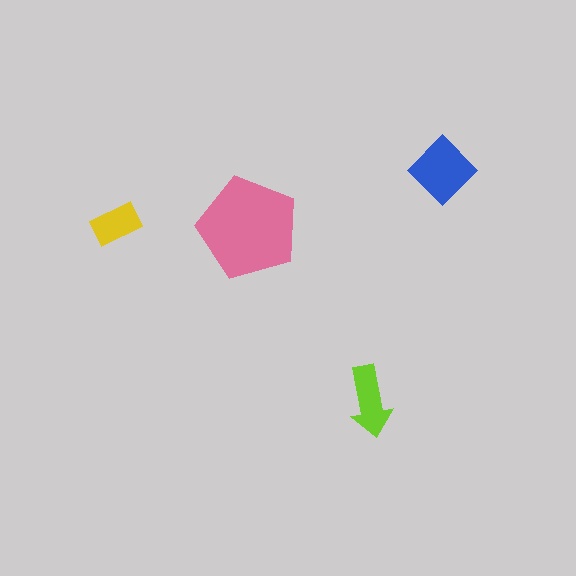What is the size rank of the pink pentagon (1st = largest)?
1st.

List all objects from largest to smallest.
The pink pentagon, the blue diamond, the lime arrow, the yellow rectangle.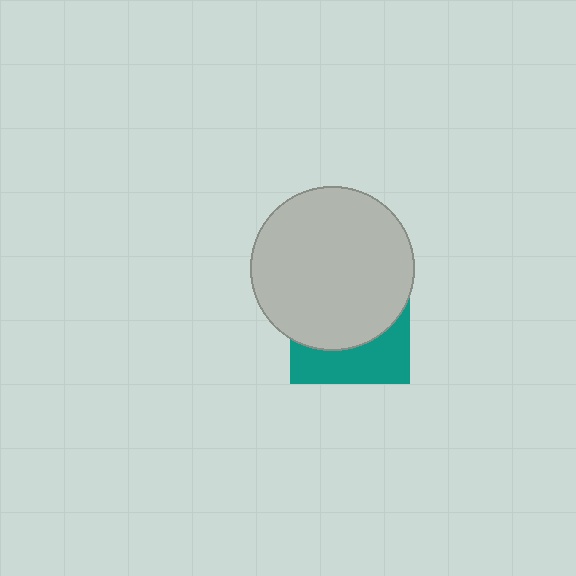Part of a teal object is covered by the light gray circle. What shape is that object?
It is a square.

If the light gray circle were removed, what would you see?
You would see the complete teal square.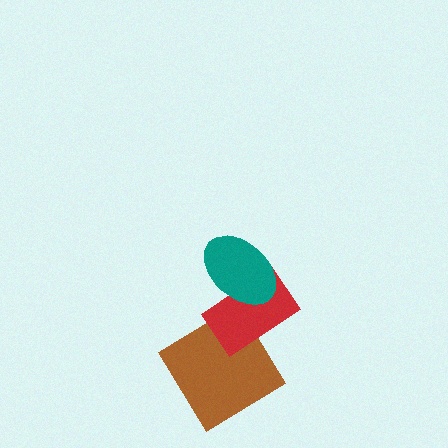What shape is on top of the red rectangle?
The teal ellipse is on top of the red rectangle.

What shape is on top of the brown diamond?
The red rectangle is on top of the brown diamond.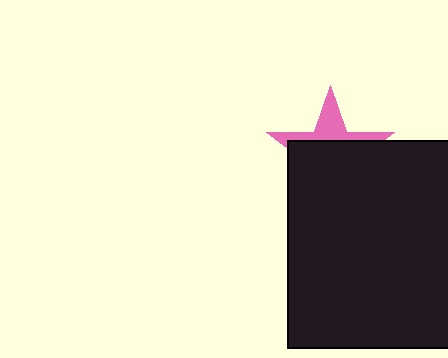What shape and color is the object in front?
The object in front is a black square.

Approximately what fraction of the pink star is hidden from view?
Roughly 67% of the pink star is hidden behind the black square.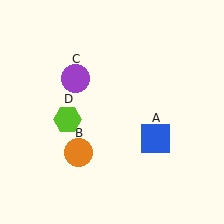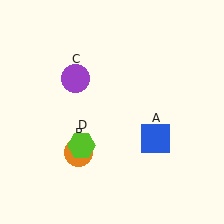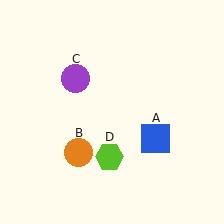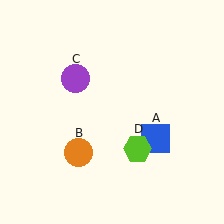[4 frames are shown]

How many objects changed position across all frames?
1 object changed position: lime hexagon (object D).